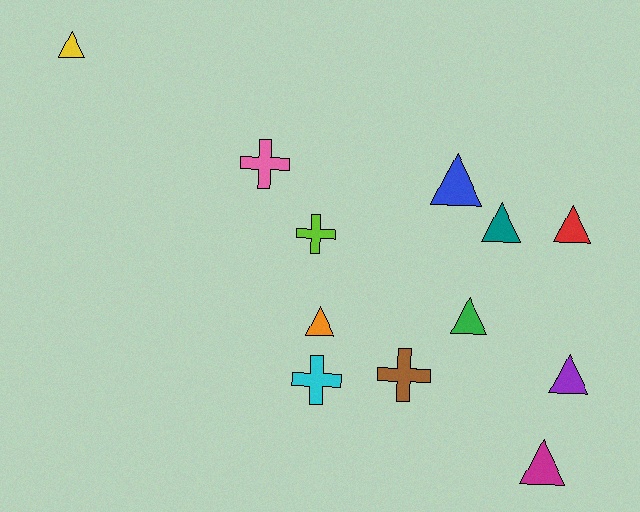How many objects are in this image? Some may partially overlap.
There are 12 objects.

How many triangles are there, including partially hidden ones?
There are 8 triangles.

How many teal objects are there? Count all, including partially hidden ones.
There is 1 teal object.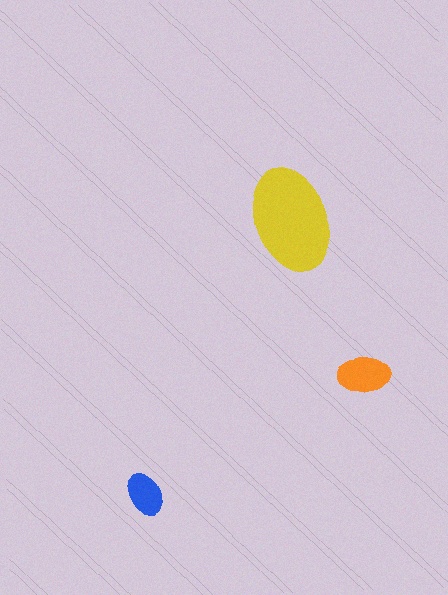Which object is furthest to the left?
The blue ellipse is leftmost.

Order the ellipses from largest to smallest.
the yellow one, the orange one, the blue one.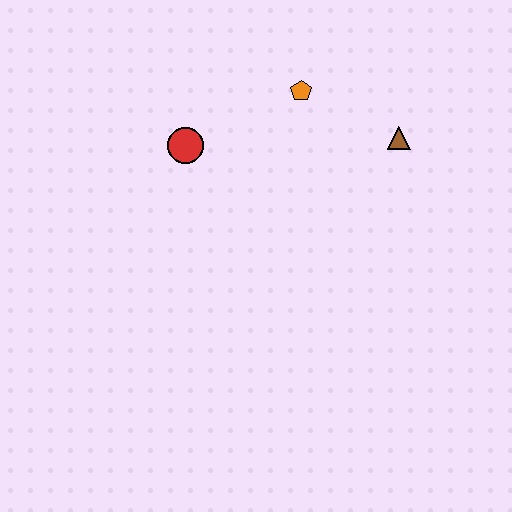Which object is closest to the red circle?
The orange pentagon is closest to the red circle.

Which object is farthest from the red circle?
The brown triangle is farthest from the red circle.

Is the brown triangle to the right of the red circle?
Yes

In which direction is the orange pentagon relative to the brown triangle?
The orange pentagon is to the left of the brown triangle.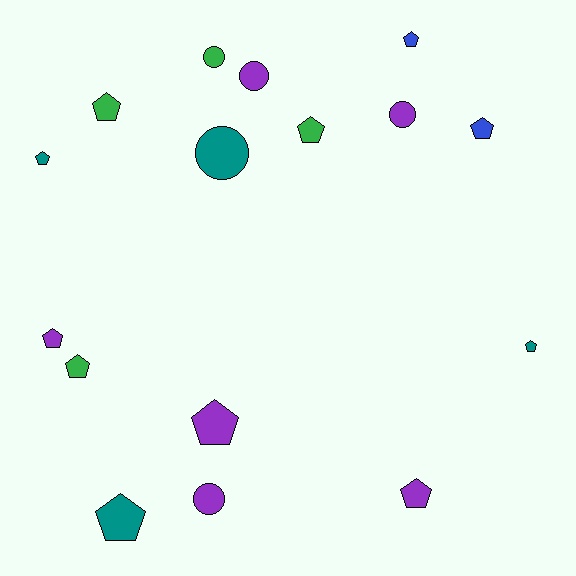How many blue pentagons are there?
There are 2 blue pentagons.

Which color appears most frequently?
Purple, with 6 objects.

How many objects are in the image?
There are 16 objects.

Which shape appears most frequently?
Pentagon, with 11 objects.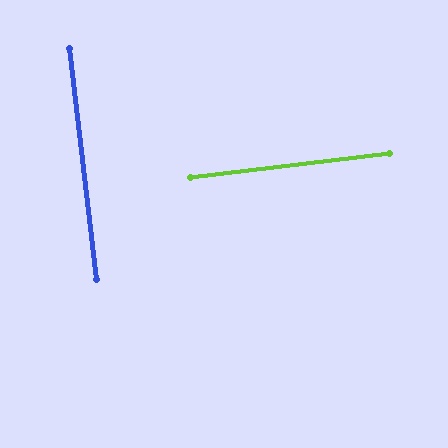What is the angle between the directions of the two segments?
Approximately 90 degrees.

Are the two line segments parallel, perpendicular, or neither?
Perpendicular — they meet at approximately 90°.